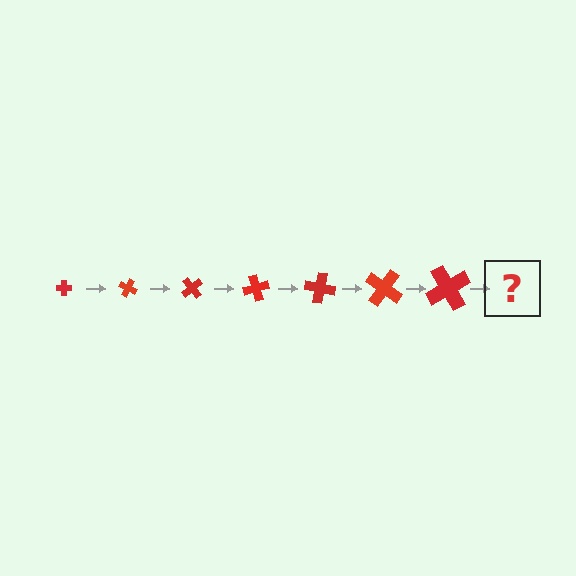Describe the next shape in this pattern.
It should be a cross, larger than the previous one and rotated 175 degrees from the start.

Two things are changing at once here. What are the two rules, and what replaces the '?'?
The two rules are that the cross grows larger each step and it rotates 25 degrees each step. The '?' should be a cross, larger than the previous one and rotated 175 degrees from the start.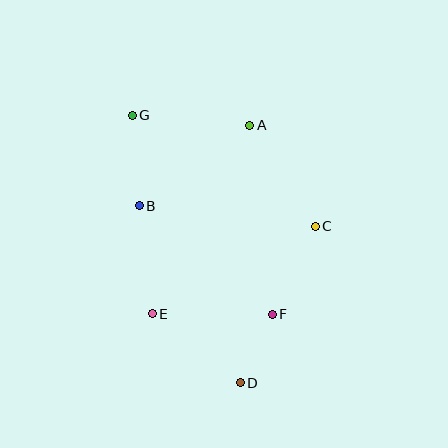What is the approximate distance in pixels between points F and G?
The distance between F and G is approximately 243 pixels.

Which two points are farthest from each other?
Points D and G are farthest from each other.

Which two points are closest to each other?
Points D and F are closest to each other.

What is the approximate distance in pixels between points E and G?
The distance between E and G is approximately 200 pixels.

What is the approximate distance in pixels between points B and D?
The distance between B and D is approximately 203 pixels.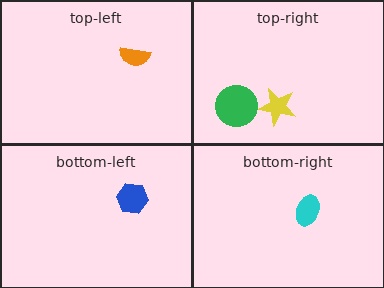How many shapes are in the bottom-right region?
1.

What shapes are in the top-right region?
The yellow star, the green circle.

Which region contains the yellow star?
The top-right region.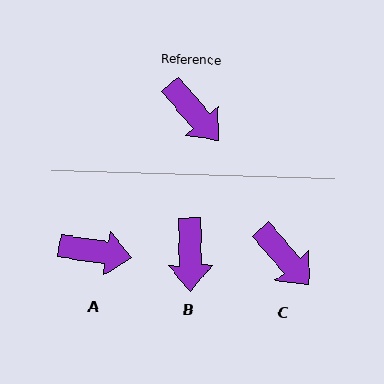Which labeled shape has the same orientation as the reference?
C.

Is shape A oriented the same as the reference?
No, it is off by about 40 degrees.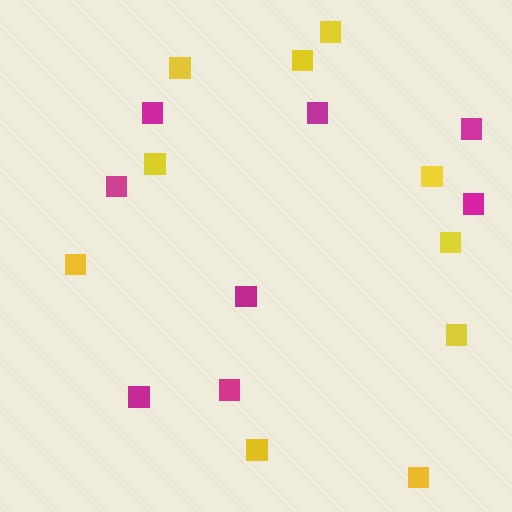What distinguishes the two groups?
There are 2 groups: one group of magenta squares (8) and one group of yellow squares (10).